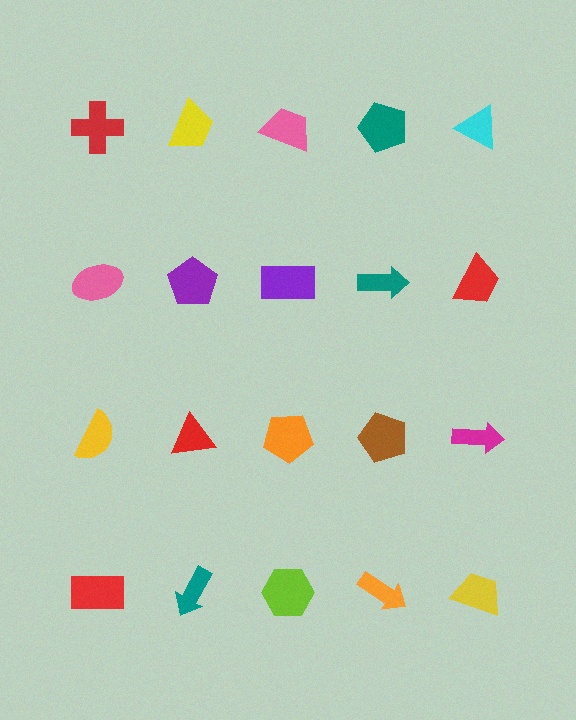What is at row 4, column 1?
A red rectangle.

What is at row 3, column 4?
A brown pentagon.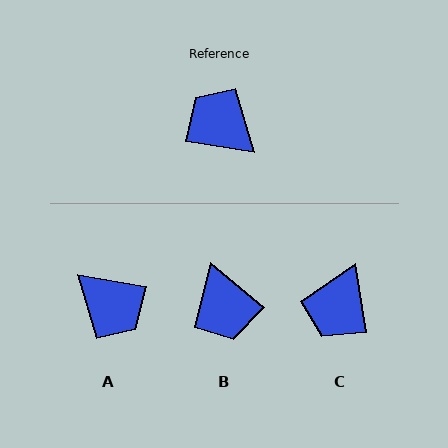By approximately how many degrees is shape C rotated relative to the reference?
Approximately 108 degrees counter-clockwise.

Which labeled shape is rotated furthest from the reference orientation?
A, about 180 degrees away.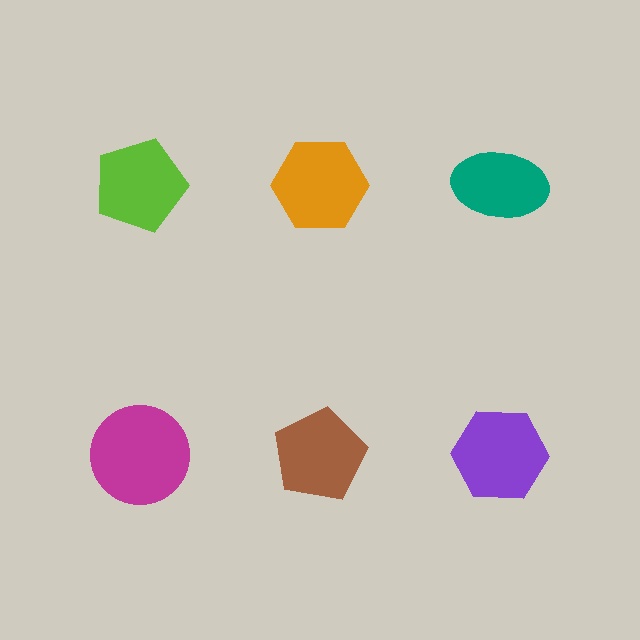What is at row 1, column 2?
An orange hexagon.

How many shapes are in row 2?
3 shapes.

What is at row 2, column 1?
A magenta circle.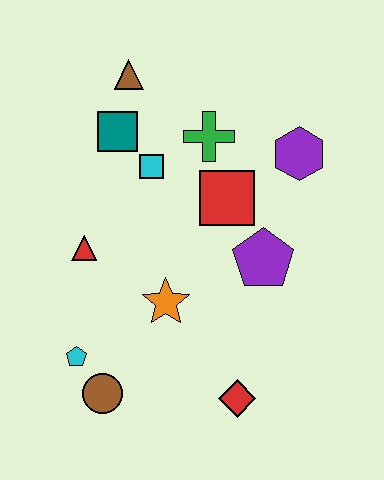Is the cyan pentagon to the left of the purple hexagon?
Yes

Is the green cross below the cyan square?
No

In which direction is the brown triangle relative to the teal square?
The brown triangle is above the teal square.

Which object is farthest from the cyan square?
The red diamond is farthest from the cyan square.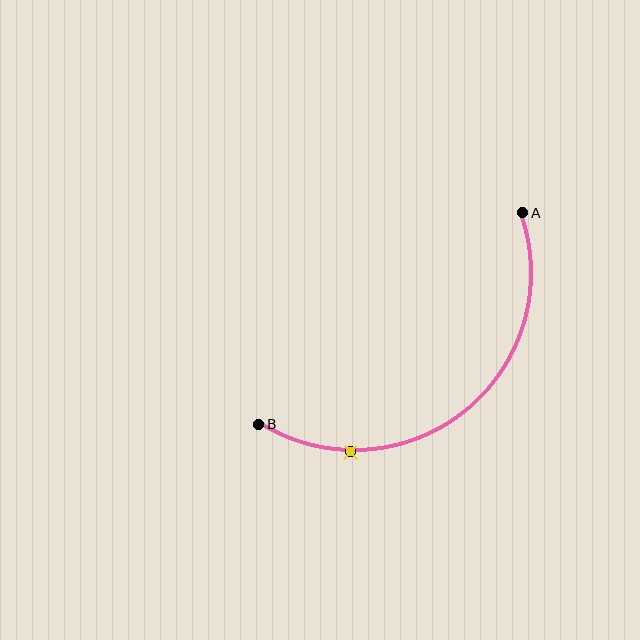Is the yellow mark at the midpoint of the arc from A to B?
No. The yellow mark lies on the arc but is closer to endpoint B. The arc midpoint would be at the point on the curve equidistant along the arc from both A and B.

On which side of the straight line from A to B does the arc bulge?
The arc bulges below and to the right of the straight line connecting A and B.